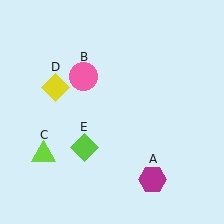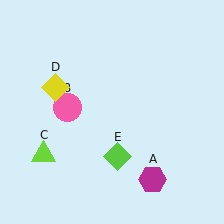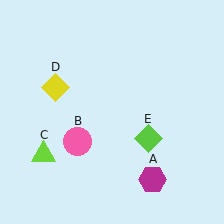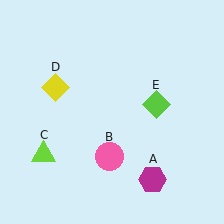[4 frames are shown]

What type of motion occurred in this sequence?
The pink circle (object B), lime diamond (object E) rotated counterclockwise around the center of the scene.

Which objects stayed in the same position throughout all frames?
Magenta hexagon (object A) and lime triangle (object C) and yellow diamond (object D) remained stationary.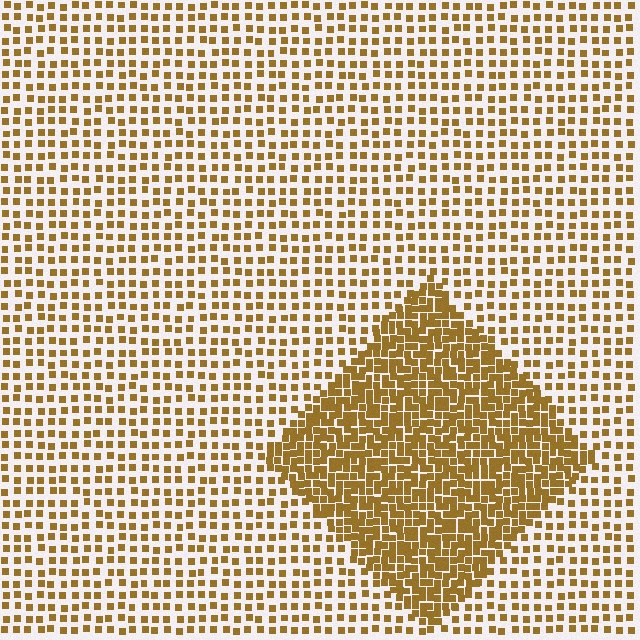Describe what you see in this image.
The image contains small brown elements arranged at two different densities. A diamond-shaped region is visible where the elements are more densely packed than the surrounding area.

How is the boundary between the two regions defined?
The boundary is defined by a change in element density (approximately 2.3x ratio). All elements are the same color, size, and shape.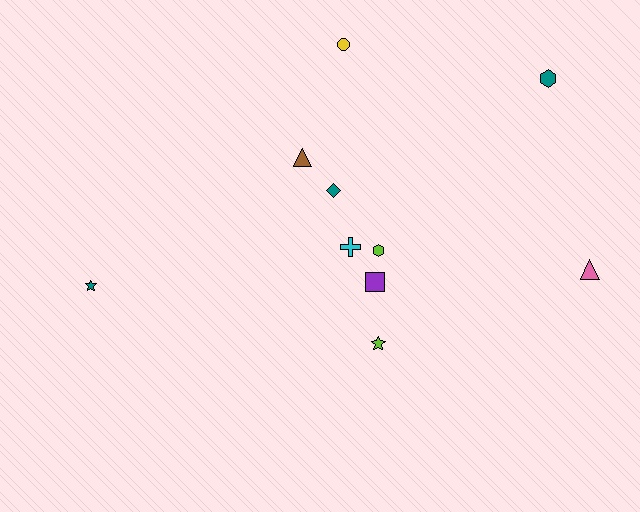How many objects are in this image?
There are 10 objects.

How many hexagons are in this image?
There are 2 hexagons.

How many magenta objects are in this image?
There are no magenta objects.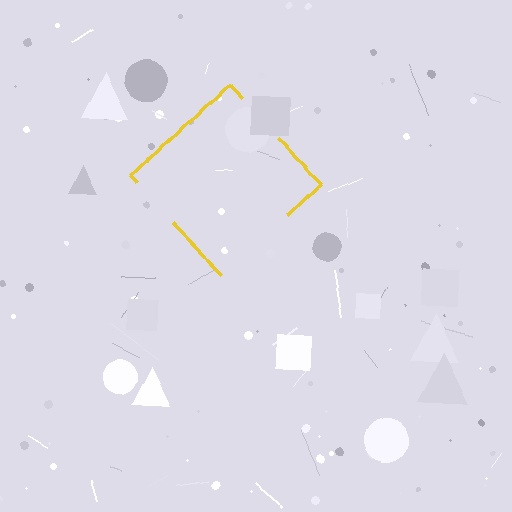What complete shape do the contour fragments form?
The contour fragments form a diamond.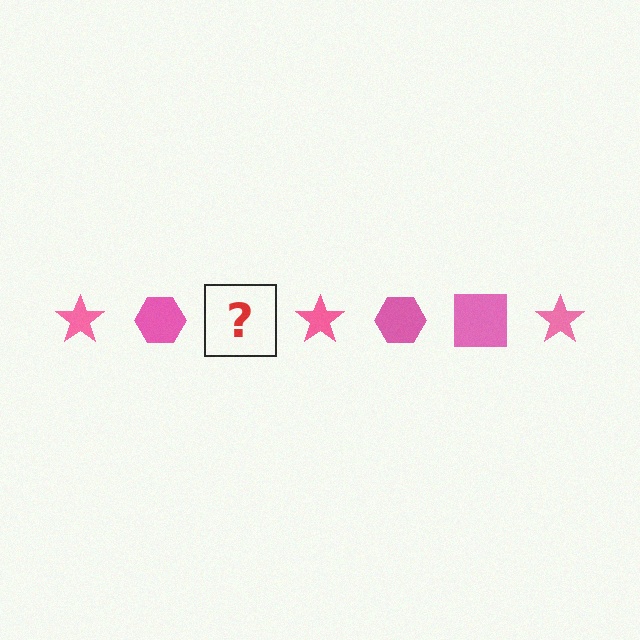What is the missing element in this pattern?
The missing element is a pink square.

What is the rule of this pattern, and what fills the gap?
The rule is that the pattern cycles through star, hexagon, square shapes in pink. The gap should be filled with a pink square.